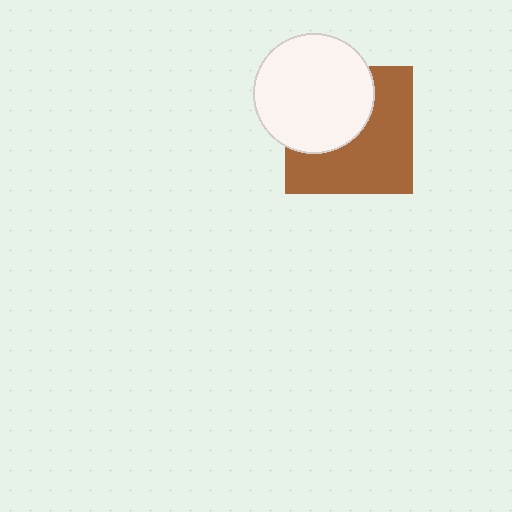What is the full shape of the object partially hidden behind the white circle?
The partially hidden object is a brown square.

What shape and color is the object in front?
The object in front is a white circle.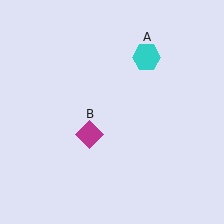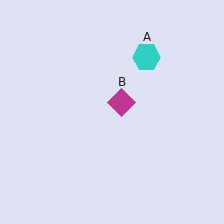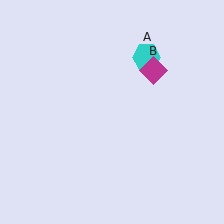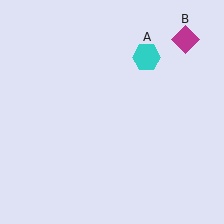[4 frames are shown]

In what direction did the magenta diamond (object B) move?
The magenta diamond (object B) moved up and to the right.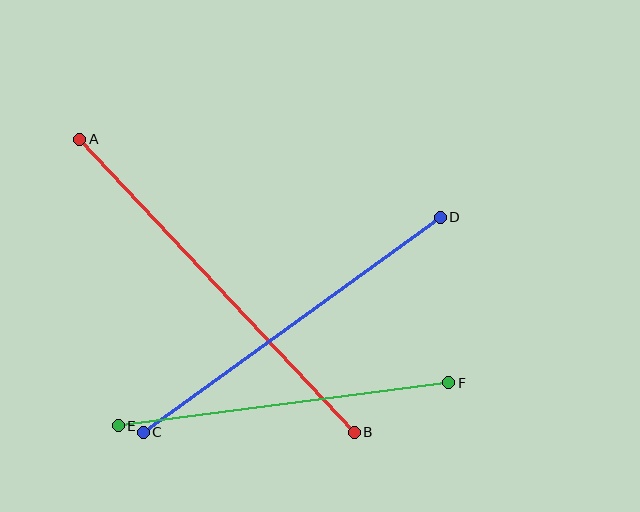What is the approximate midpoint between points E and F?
The midpoint is at approximately (283, 404) pixels.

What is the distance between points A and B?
The distance is approximately 402 pixels.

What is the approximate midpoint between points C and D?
The midpoint is at approximately (292, 325) pixels.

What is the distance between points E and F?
The distance is approximately 333 pixels.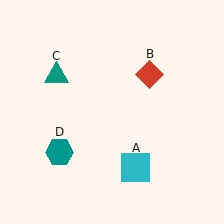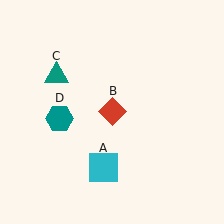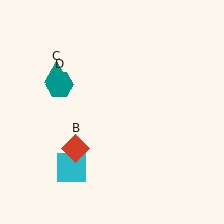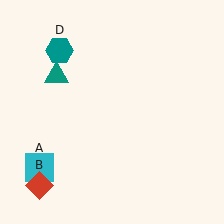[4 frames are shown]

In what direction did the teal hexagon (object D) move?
The teal hexagon (object D) moved up.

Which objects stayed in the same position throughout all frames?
Teal triangle (object C) remained stationary.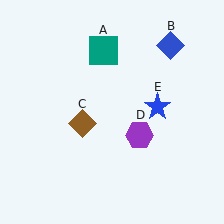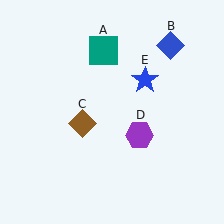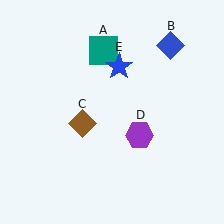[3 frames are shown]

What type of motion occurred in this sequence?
The blue star (object E) rotated counterclockwise around the center of the scene.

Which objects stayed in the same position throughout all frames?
Teal square (object A) and blue diamond (object B) and brown diamond (object C) and purple hexagon (object D) remained stationary.